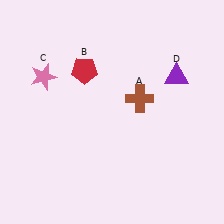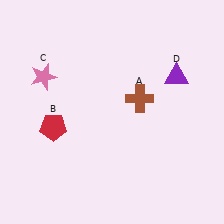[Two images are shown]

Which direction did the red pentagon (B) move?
The red pentagon (B) moved down.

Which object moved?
The red pentagon (B) moved down.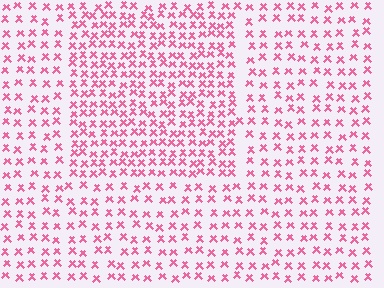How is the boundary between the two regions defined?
The boundary is defined by a change in element density (approximately 1.7x ratio). All elements are the same color, size, and shape.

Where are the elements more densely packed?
The elements are more densely packed inside the rectangle boundary.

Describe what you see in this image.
The image contains small pink elements arranged at two different densities. A rectangle-shaped region is visible where the elements are more densely packed than the surrounding area.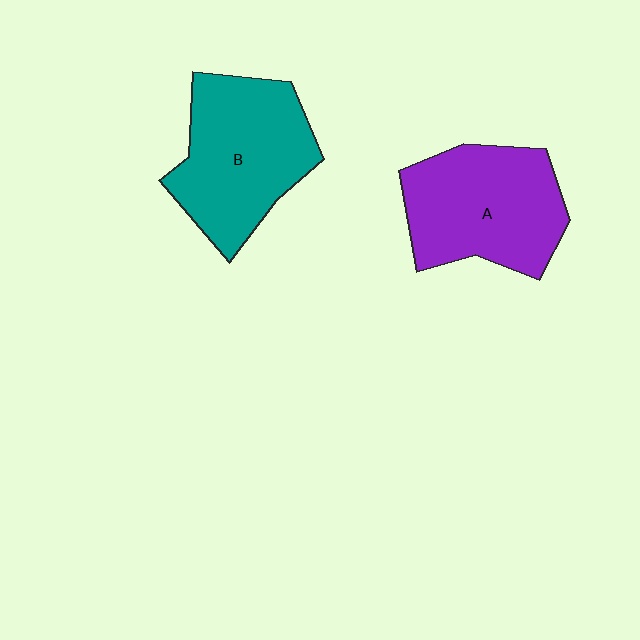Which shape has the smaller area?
Shape A (purple).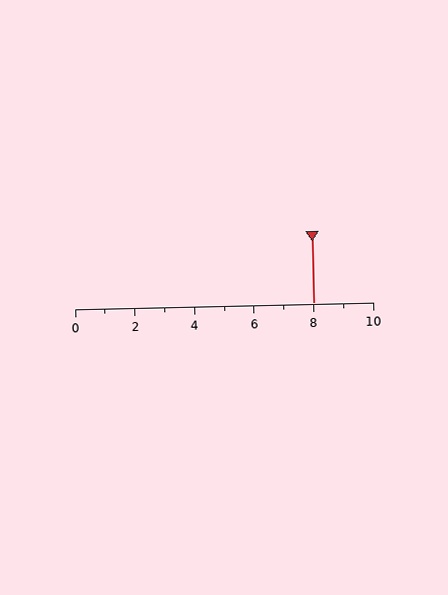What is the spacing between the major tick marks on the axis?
The major ticks are spaced 2 apart.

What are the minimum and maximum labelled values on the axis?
The axis runs from 0 to 10.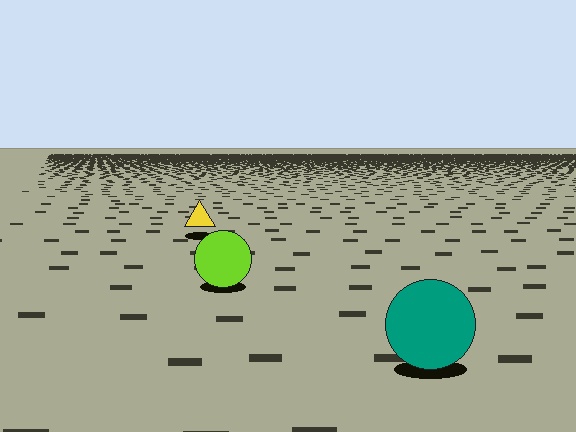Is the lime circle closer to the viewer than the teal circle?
No. The teal circle is closer — you can tell from the texture gradient: the ground texture is coarser near it.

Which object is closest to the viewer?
The teal circle is closest. The texture marks near it are larger and more spread out.